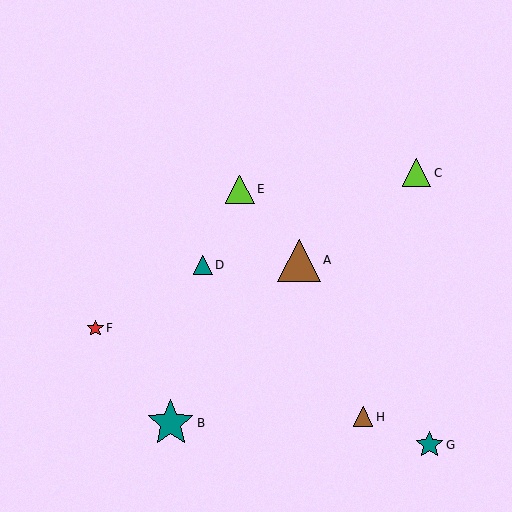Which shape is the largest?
The teal star (labeled B) is the largest.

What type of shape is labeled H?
Shape H is a brown triangle.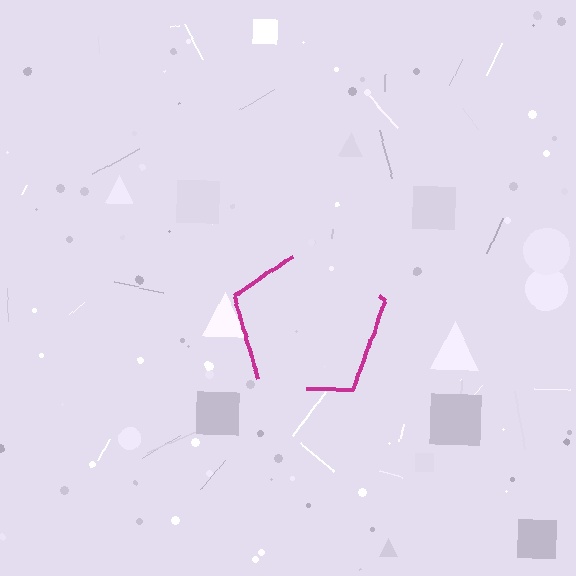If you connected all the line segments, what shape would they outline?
They would outline a pentagon.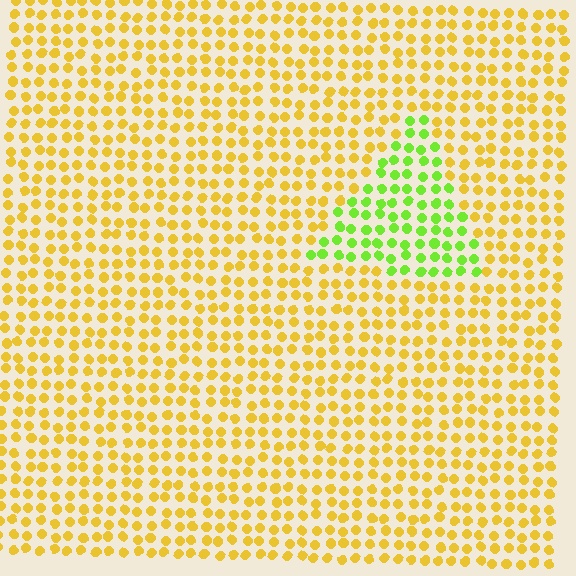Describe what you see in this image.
The image is filled with small yellow elements in a uniform arrangement. A triangle-shaped region is visible where the elements are tinted to a slightly different hue, forming a subtle color boundary.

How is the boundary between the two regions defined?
The boundary is defined purely by a slight shift in hue (about 53 degrees). Spacing, size, and orientation are identical on both sides.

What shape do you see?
I see a triangle.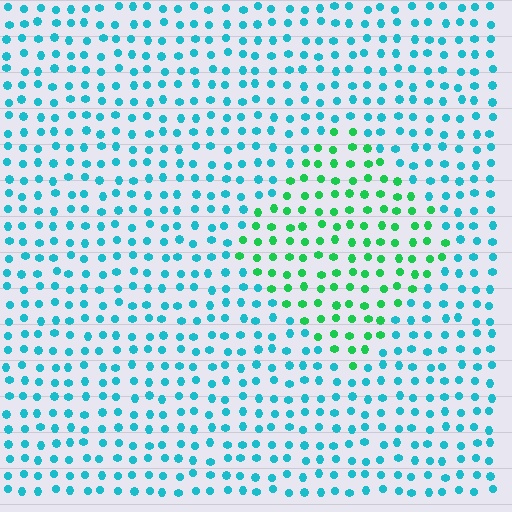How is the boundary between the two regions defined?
The boundary is defined purely by a slight shift in hue (about 47 degrees). Spacing, size, and orientation are identical on both sides.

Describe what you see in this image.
The image is filled with small cyan elements in a uniform arrangement. A diamond-shaped region is visible where the elements are tinted to a slightly different hue, forming a subtle color boundary.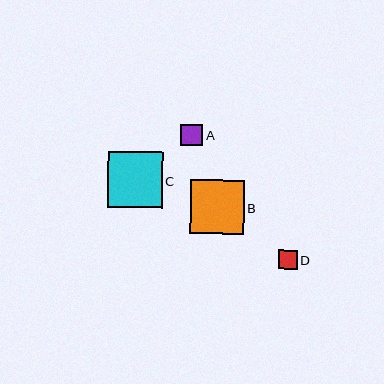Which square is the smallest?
Square D is the smallest with a size of approximately 19 pixels.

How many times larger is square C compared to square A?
Square C is approximately 2.6 times the size of square A.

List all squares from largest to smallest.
From largest to smallest: C, B, A, D.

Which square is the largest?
Square C is the largest with a size of approximately 55 pixels.